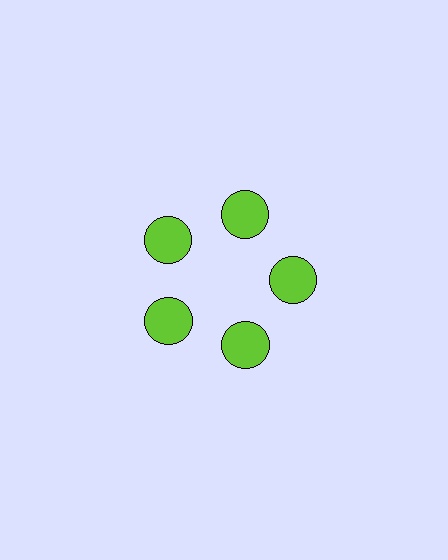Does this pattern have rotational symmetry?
Yes, this pattern has 5-fold rotational symmetry. It looks the same after rotating 72 degrees around the center.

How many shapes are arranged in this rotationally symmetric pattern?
There are 5 shapes, arranged in 5 groups of 1.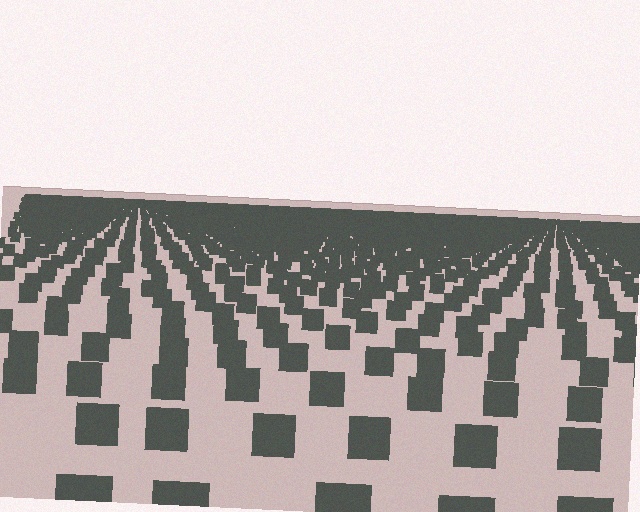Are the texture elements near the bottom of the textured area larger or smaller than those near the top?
Larger. Near the bottom, elements are closer to the viewer and appear at a bigger on-screen size.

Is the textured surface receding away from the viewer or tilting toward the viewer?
The surface is receding away from the viewer. Texture elements get smaller and denser toward the top.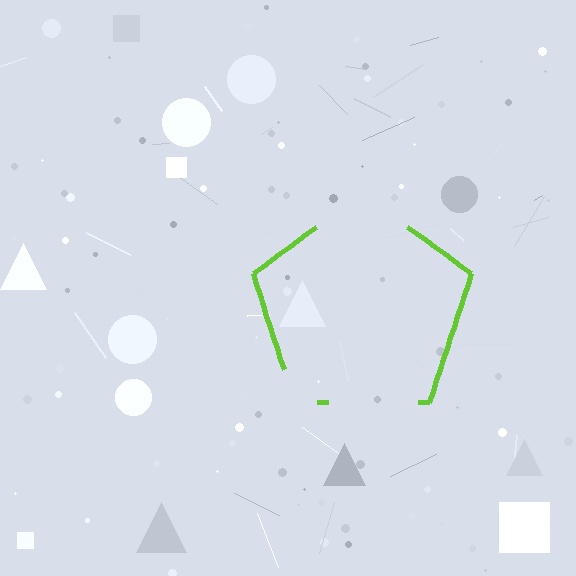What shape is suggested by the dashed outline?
The dashed outline suggests a pentagon.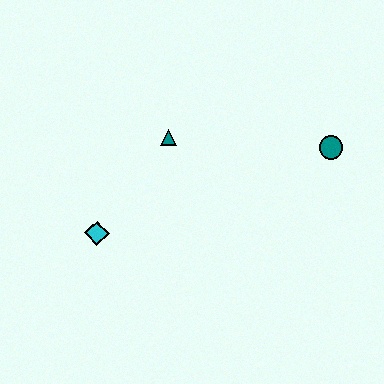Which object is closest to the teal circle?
The teal triangle is closest to the teal circle.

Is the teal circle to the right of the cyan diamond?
Yes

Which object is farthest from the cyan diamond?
The teal circle is farthest from the cyan diamond.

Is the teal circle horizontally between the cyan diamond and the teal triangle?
No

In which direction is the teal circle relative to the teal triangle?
The teal circle is to the right of the teal triangle.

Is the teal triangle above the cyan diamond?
Yes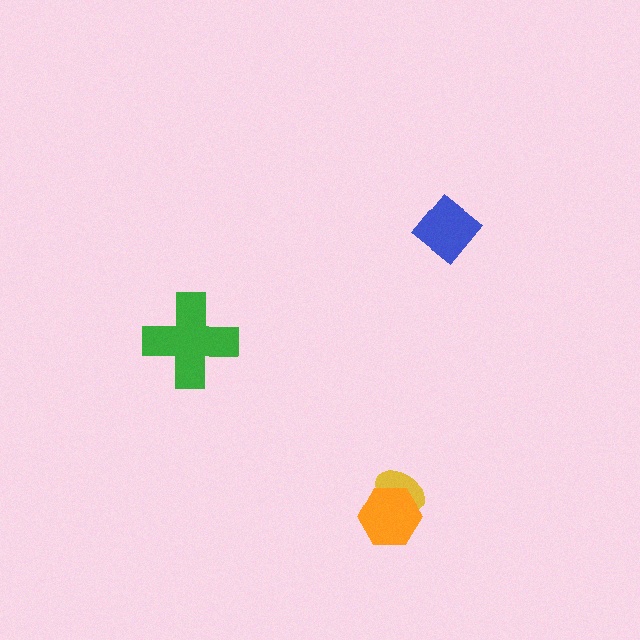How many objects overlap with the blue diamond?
0 objects overlap with the blue diamond.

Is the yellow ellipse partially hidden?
Yes, it is partially covered by another shape.